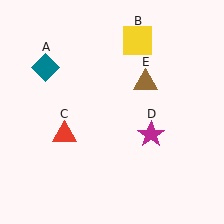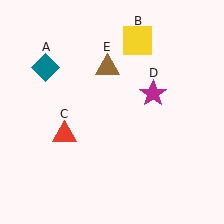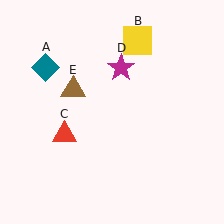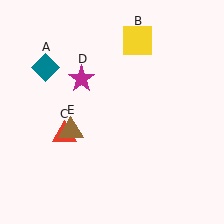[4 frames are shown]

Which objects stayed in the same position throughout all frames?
Teal diamond (object A) and yellow square (object B) and red triangle (object C) remained stationary.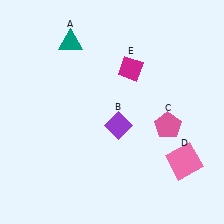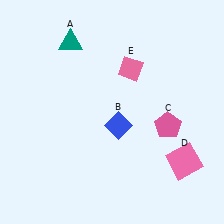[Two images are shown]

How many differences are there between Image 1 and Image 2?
There are 2 differences between the two images.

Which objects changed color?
B changed from purple to blue. E changed from magenta to pink.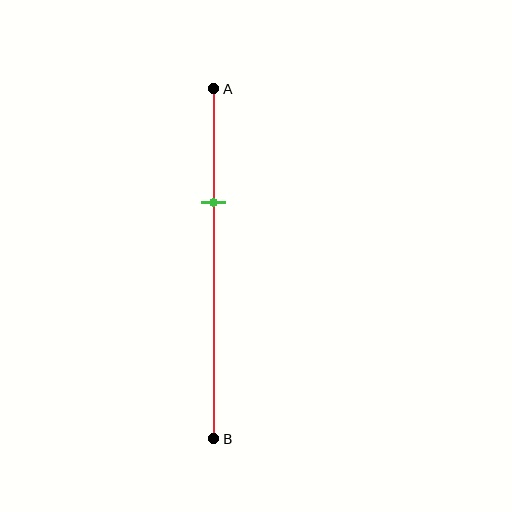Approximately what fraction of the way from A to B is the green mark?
The green mark is approximately 30% of the way from A to B.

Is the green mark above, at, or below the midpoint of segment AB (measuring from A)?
The green mark is above the midpoint of segment AB.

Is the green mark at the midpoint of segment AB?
No, the mark is at about 30% from A, not at the 50% midpoint.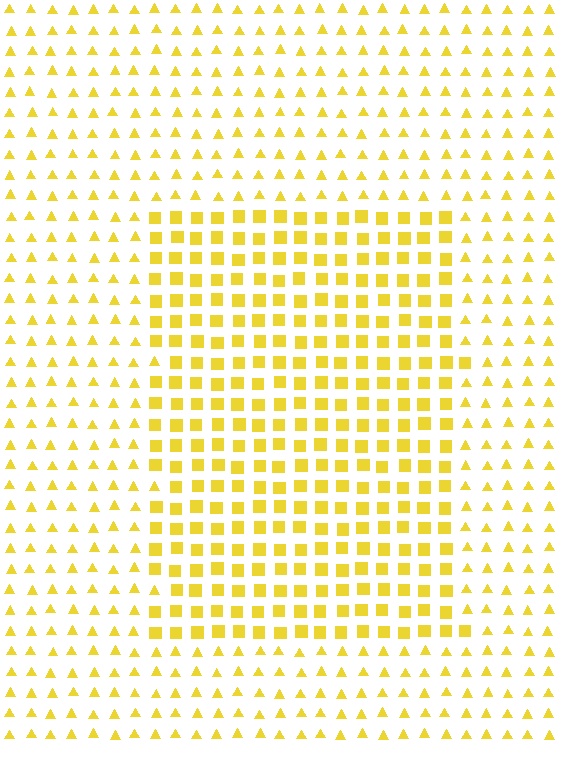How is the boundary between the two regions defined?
The boundary is defined by a change in element shape: squares inside vs. triangles outside. All elements share the same color and spacing.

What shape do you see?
I see a rectangle.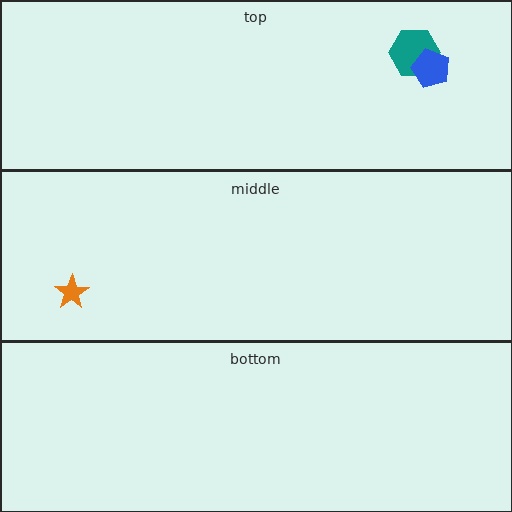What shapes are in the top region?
The teal hexagon, the blue pentagon.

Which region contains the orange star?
The middle region.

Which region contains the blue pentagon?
The top region.